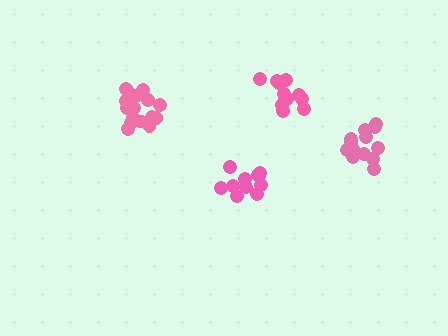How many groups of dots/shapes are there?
There are 4 groups.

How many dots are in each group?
Group 1: 12 dots, Group 2: 14 dots, Group 3: 16 dots, Group 4: 11 dots (53 total).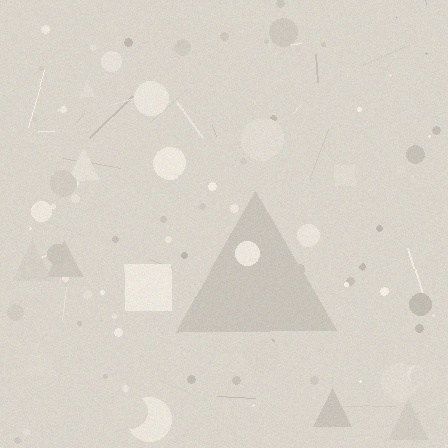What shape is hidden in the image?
A triangle is hidden in the image.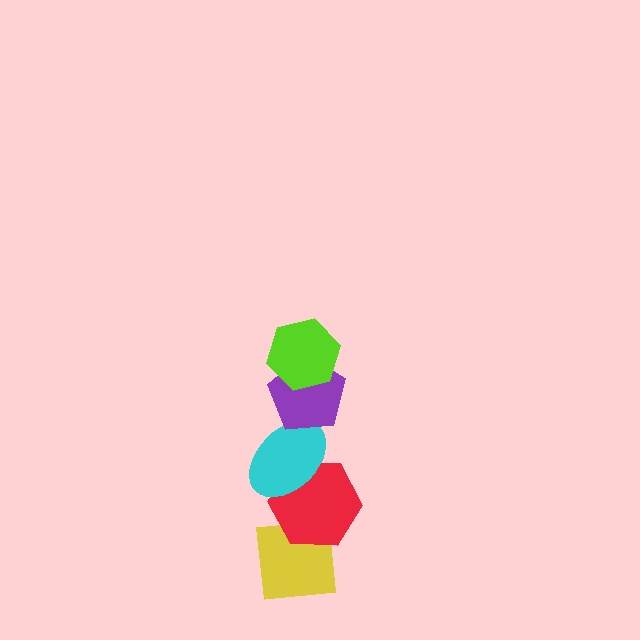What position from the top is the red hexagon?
The red hexagon is 4th from the top.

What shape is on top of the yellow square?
The red hexagon is on top of the yellow square.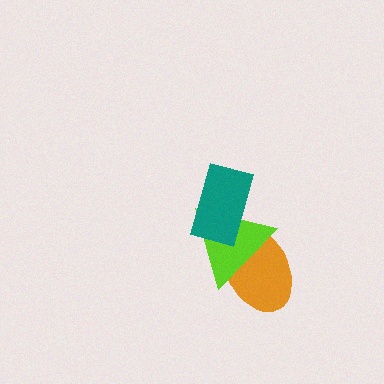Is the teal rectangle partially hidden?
No, no other shape covers it.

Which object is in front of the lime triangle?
The teal rectangle is in front of the lime triangle.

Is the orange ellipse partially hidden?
Yes, it is partially covered by another shape.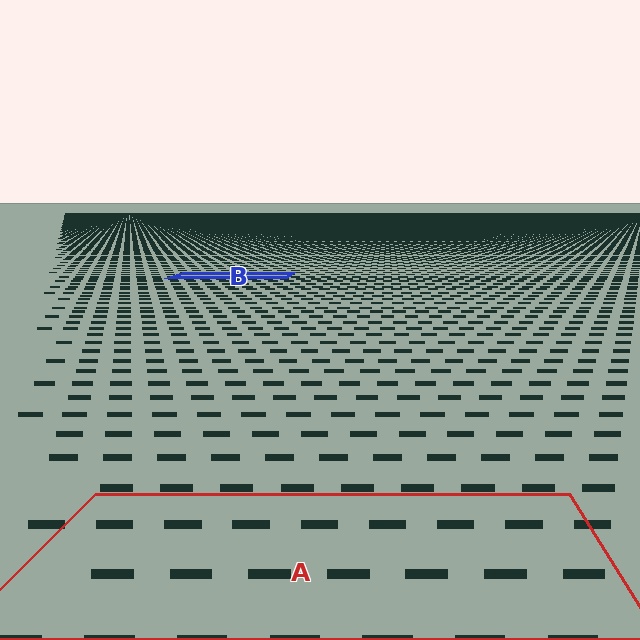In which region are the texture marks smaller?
The texture marks are smaller in region B, because it is farther away.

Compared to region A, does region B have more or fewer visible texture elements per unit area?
Region B has more texture elements per unit area — they are packed more densely because it is farther away.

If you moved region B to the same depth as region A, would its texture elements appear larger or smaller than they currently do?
They would appear larger. At a closer depth, the same texture elements are projected at a bigger on-screen size.